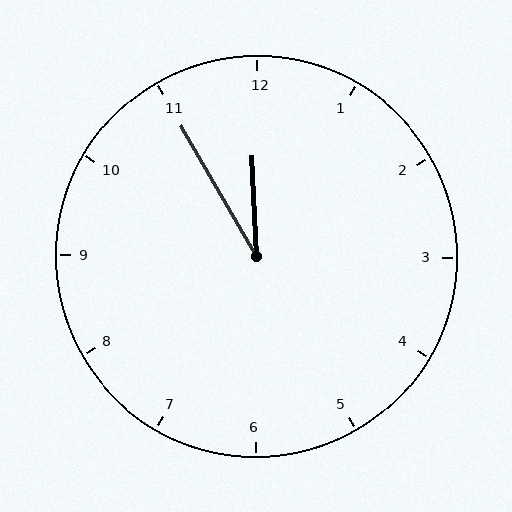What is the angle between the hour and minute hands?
Approximately 28 degrees.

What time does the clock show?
11:55.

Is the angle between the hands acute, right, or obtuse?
It is acute.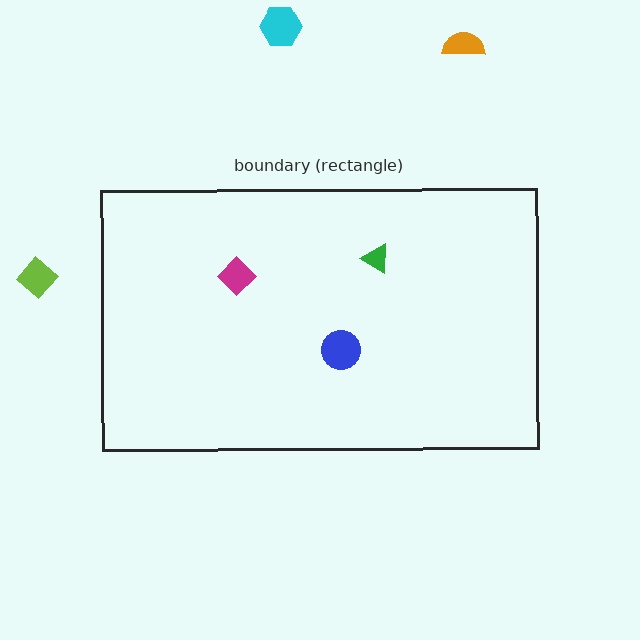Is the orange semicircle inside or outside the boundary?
Outside.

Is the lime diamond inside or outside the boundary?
Outside.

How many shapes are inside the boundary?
3 inside, 3 outside.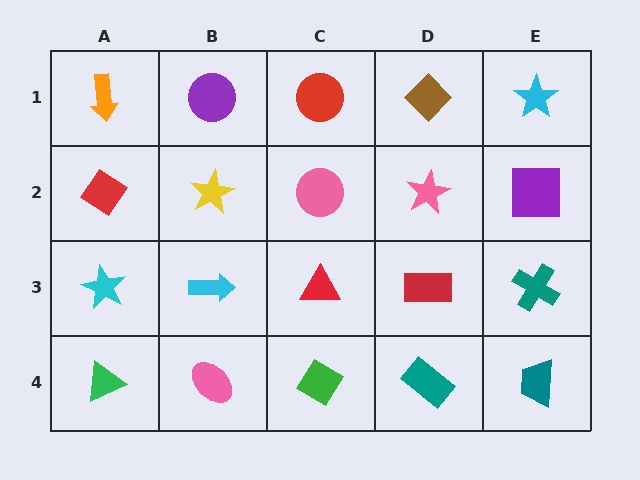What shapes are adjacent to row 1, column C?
A pink circle (row 2, column C), a purple circle (row 1, column B), a brown diamond (row 1, column D).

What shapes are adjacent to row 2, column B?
A purple circle (row 1, column B), a cyan arrow (row 3, column B), a red diamond (row 2, column A), a pink circle (row 2, column C).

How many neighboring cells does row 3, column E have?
3.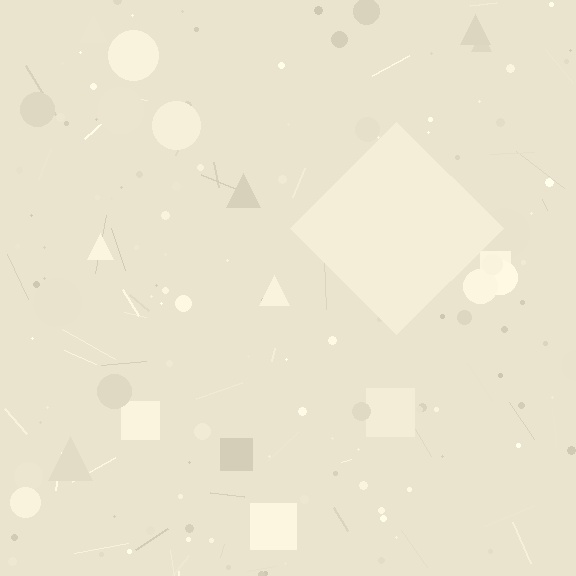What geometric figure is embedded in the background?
A diamond is embedded in the background.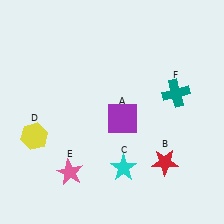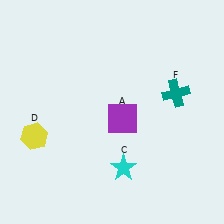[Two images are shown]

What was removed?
The pink star (E), the red star (B) were removed in Image 2.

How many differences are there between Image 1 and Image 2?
There are 2 differences between the two images.